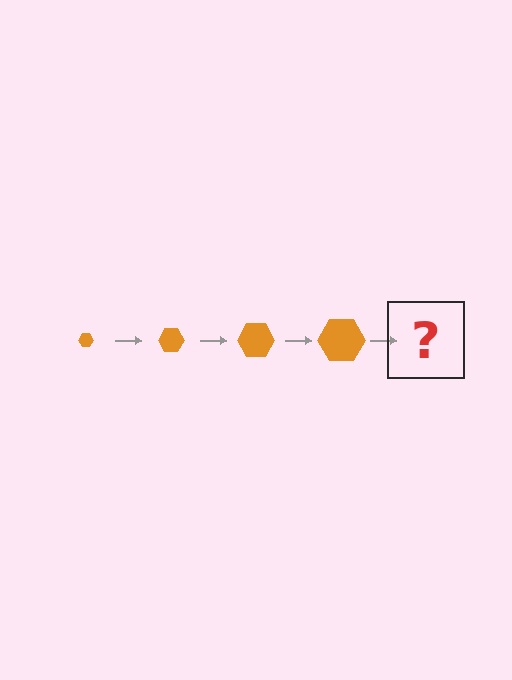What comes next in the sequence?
The next element should be an orange hexagon, larger than the previous one.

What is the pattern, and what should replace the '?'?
The pattern is that the hexagon gets progressively larger each step. The '?' should be an orange hexagon, larger than the previous one.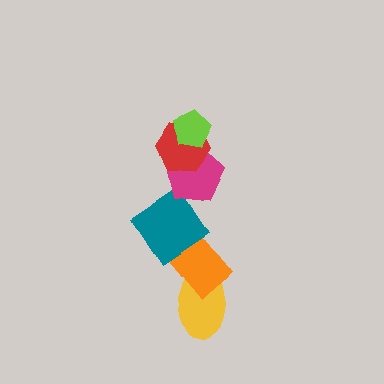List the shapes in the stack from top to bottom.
From top to bottom: the lime pentagon, the red hexagon, the magenta pentagon, the teal diamond, the orange rectangle, the yellow ellipse.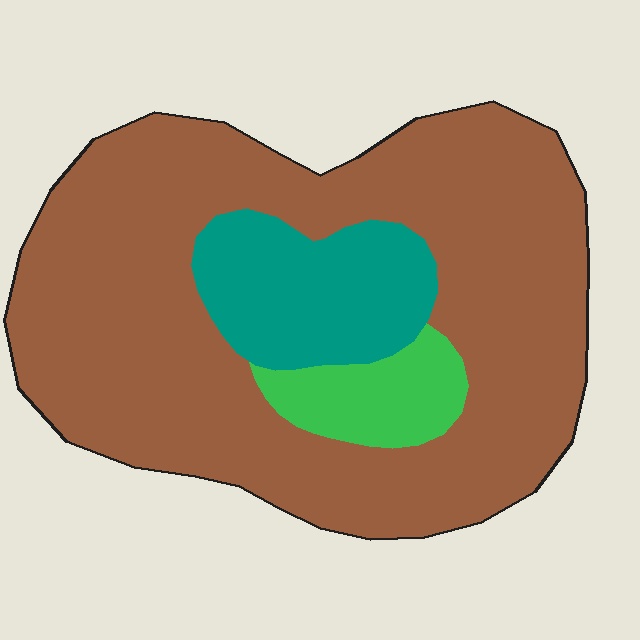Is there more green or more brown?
Brown.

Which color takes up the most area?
Brown, at roughly 75%.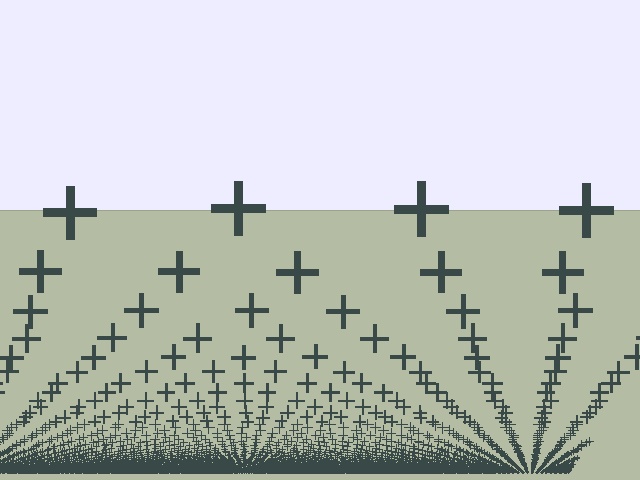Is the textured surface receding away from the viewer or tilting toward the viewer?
The surface appears to tilt toward the viewer. Texture elements get larger and sparser toward the top.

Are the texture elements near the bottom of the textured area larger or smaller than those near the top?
Smaller. The gradient is inverted — elements near the bottom are smaller and denser.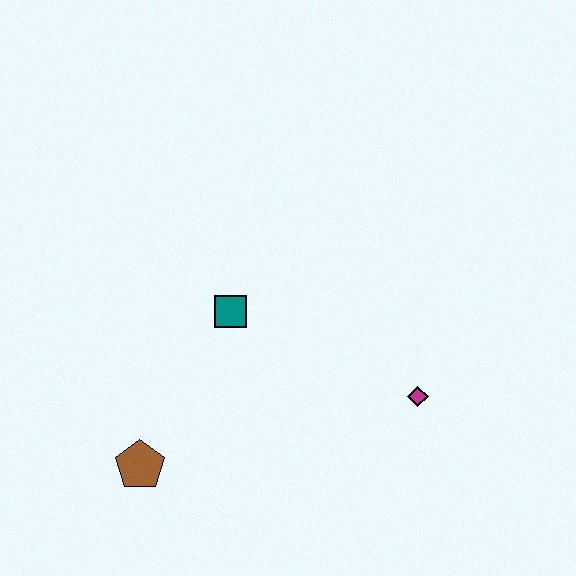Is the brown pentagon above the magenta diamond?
No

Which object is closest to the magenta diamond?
The teal square is closest to the magenta diamond.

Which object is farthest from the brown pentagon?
The magenta diamond is farthest from the brown pentagon.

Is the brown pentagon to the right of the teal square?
No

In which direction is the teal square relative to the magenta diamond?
The teal square is to the left of the magenta diamond.